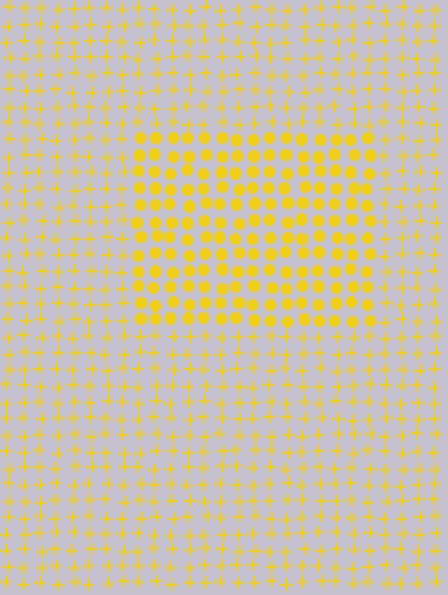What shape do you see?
I see a rectangle.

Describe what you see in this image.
The image is filled with small yellow elements arranged in a uniform grid. A rectangle-shaped region contains circles, while the surrounding area contains plus signs. The boundary is defined purely by the change in element shape.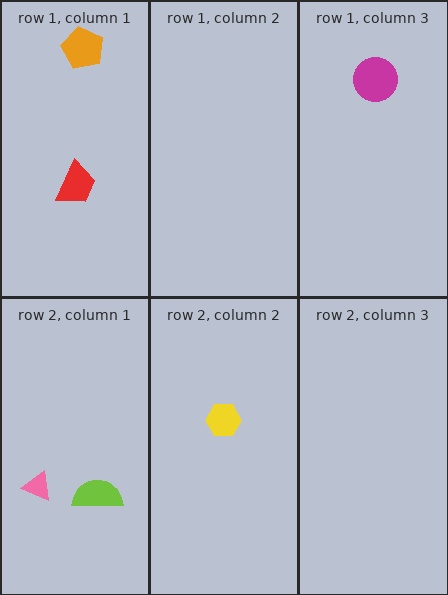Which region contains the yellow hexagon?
The row 2, column 2 region.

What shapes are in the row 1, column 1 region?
The red trapezoid, the orange pentagon.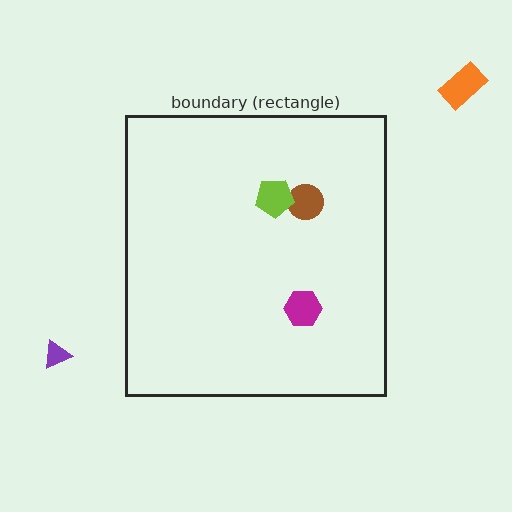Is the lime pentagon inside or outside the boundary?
Inside.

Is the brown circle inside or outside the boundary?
Inside.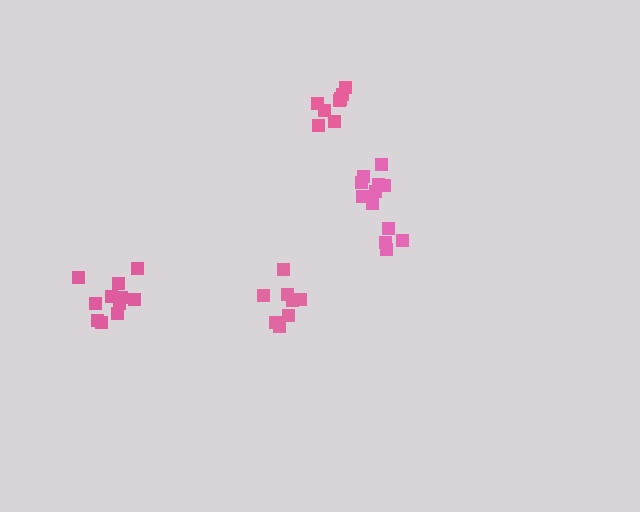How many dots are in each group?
Group 1: 8 dots, Group 2: 12 dots, Group 3: 8 dots, Group 4: 11 dots (39 total).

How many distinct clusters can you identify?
There are 4 distinct clusters.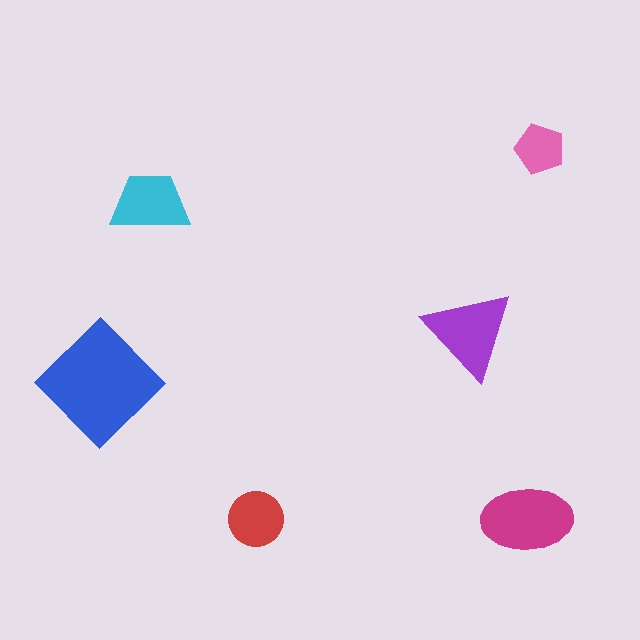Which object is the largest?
The blue diamond.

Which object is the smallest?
The pink pentagon.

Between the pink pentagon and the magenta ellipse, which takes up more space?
The magenta ellipse.